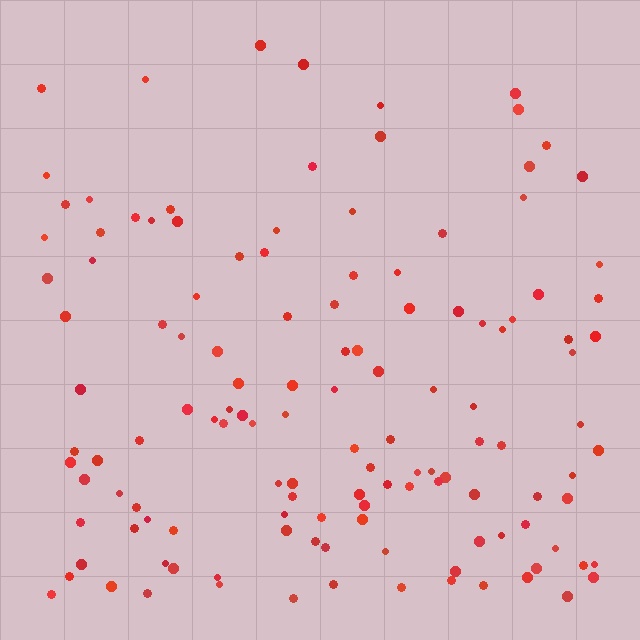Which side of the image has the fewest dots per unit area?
The top.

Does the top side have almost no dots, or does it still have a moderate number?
Still a moderate number, just noticeably fewer than the bottom.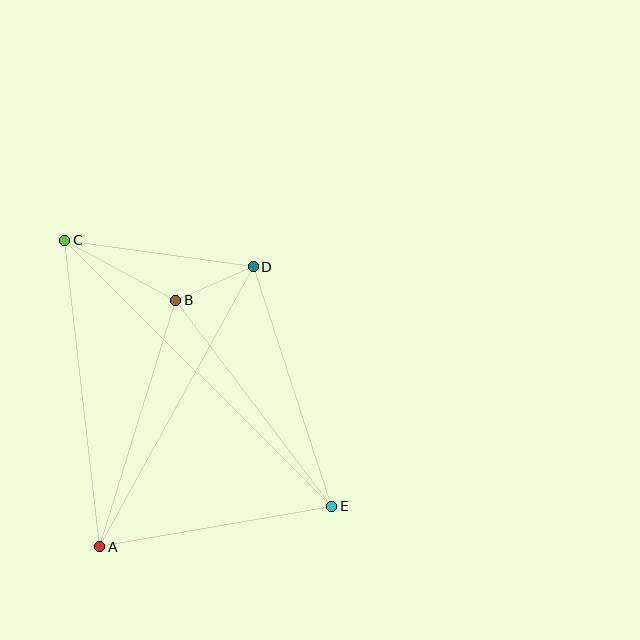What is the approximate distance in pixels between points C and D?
The distance between C and D is approximately 191 pixels.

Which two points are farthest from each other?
Points C and E are farthest from each other.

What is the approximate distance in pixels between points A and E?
The distance between A and E is approximately 236 pixels.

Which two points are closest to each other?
Points B and D are closest to each other.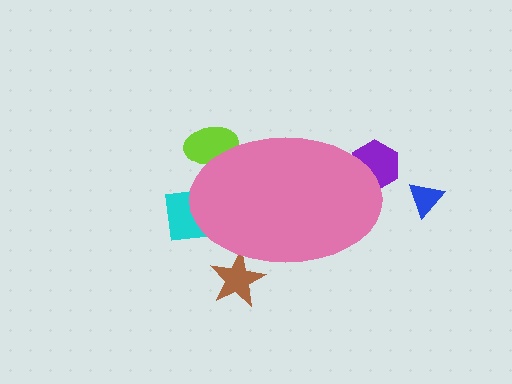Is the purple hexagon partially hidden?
Yes, the purple hexagon is partially hidden behind the pink ellipse.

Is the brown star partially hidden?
Yes, the brown star is partially hidden behind the pink ellipse.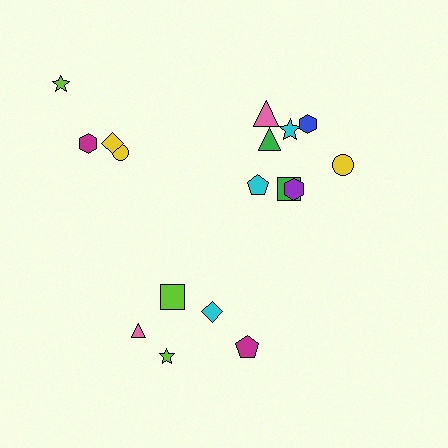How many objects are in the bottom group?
There are 5 objects.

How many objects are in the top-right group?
There are 8 objects.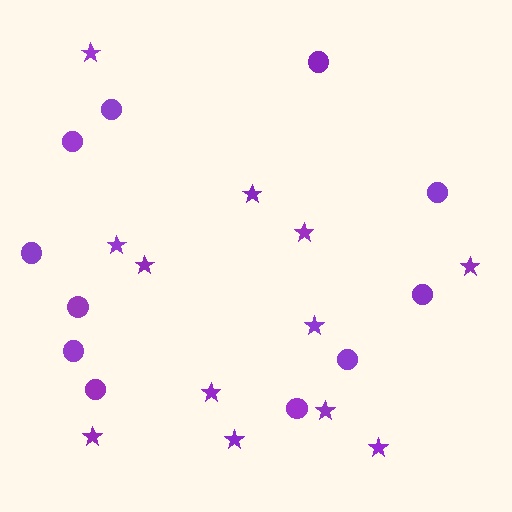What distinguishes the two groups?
There are 2 groups: one group of stars (12) and one group of circles (11).